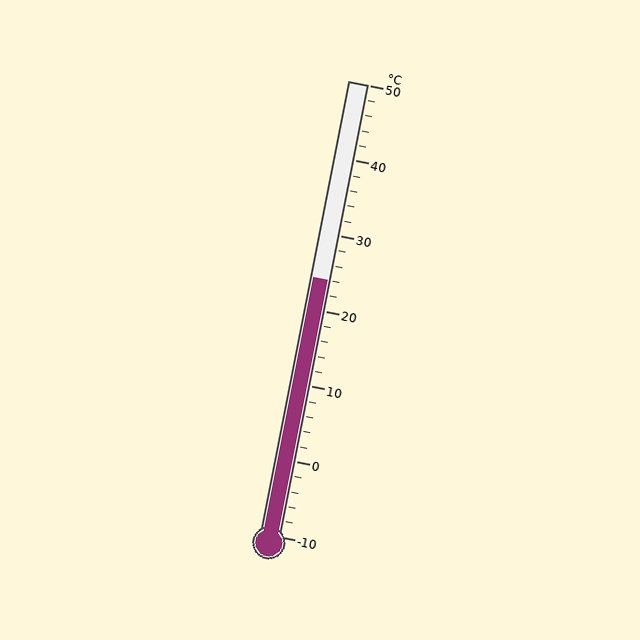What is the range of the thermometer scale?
The thermometer scale ranges from -10°C to 50°C.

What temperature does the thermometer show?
The thermometer shows approximately 24°C.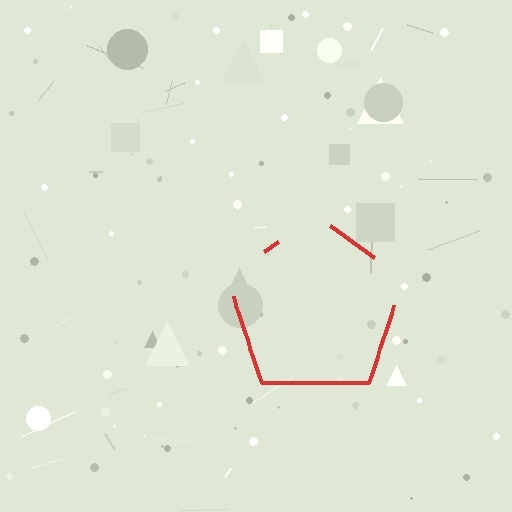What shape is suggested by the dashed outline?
The dashed outline suggests a pentagon.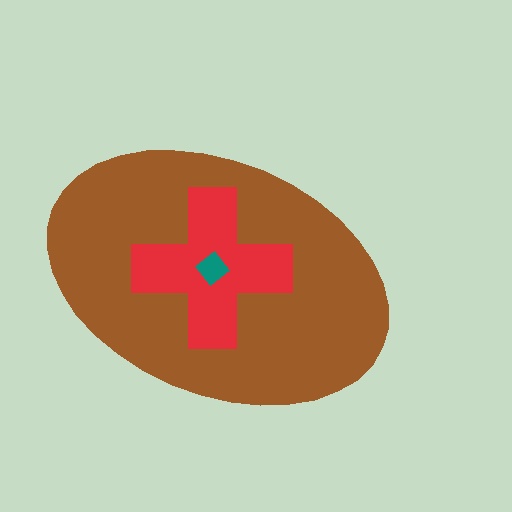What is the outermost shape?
The brown ellipse.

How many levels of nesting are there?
3.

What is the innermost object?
The teal diamond.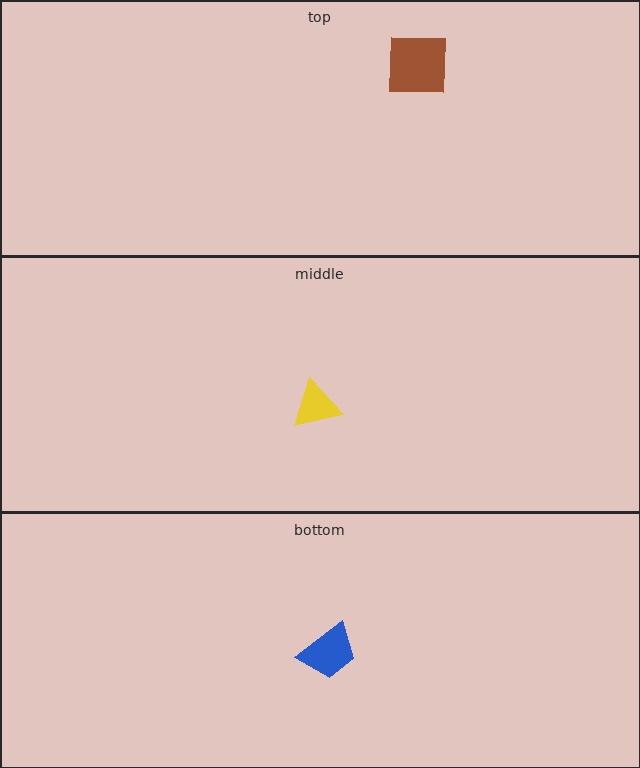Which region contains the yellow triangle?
The middle region.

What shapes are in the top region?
The brown square.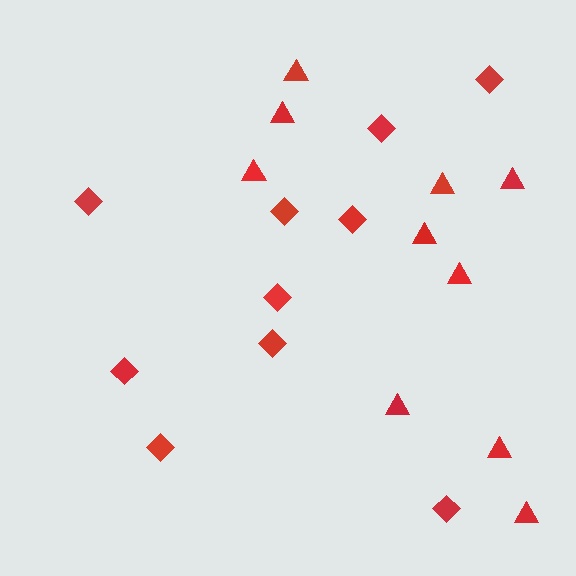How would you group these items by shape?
There are 2 groups: one group of diamonds (10) and one group of triangles (10).